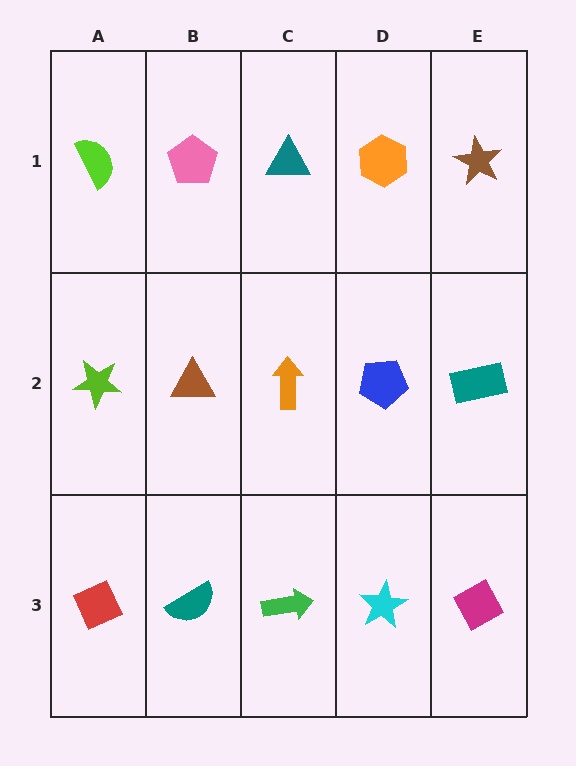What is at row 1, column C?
A teal triangle.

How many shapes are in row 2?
5 shapes.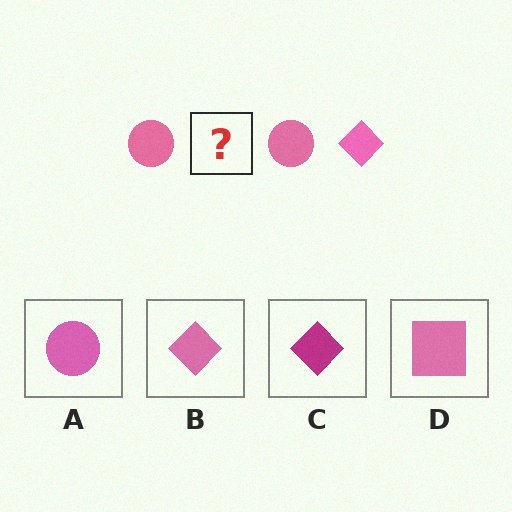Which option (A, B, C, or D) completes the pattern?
B.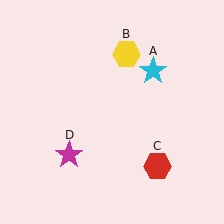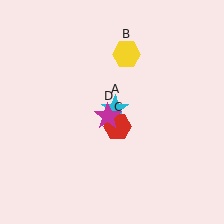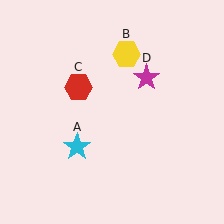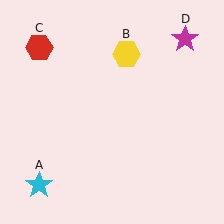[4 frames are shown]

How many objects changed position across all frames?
3 objects changed position: cyan star (object A), red hexagon (object C), magenta star (object D).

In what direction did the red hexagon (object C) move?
The red hexagon (object C) moved up and to the left.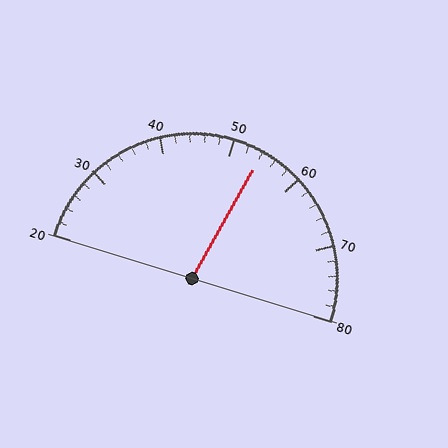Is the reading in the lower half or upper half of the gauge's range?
The reading is in the upper half of the range (20 to 80).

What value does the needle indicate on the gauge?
The needle indicates approximately 54.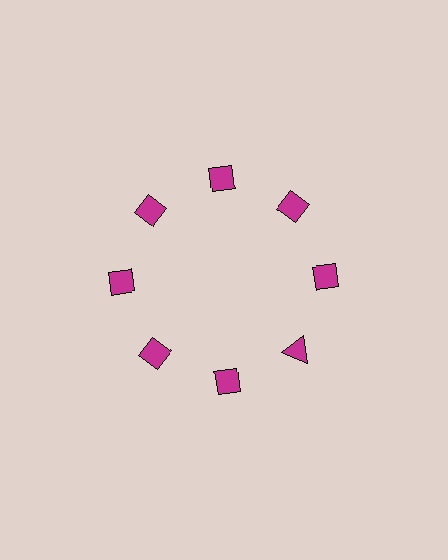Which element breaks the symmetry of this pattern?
The magenta triangle at roughly the 4 o'clock position breaks the symmetry. All other shapes are magenta diamonds.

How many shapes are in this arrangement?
There are 8 shapes arranged in a ring pattern.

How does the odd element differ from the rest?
It has a different shape: triangle instead of diamond.